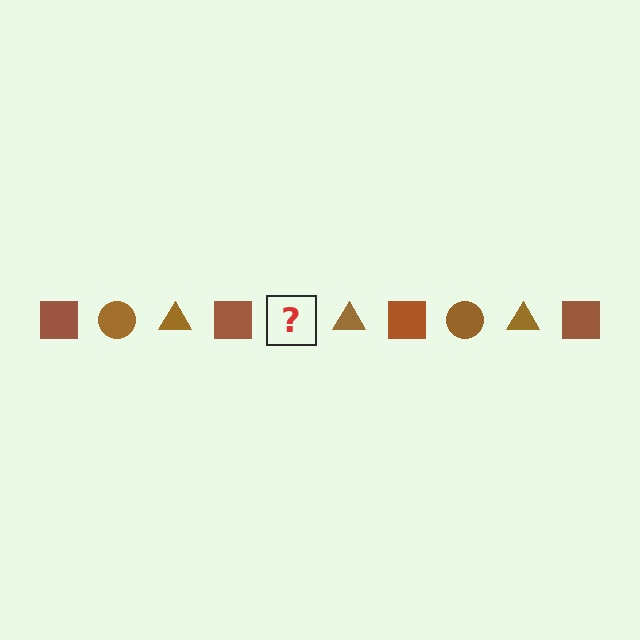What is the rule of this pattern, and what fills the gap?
The rule is that the pattern cycles through square, circle, triangle shapes in brown. The gap should be filled with a brown circle.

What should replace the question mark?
The question mark should be replaced with a brown circle.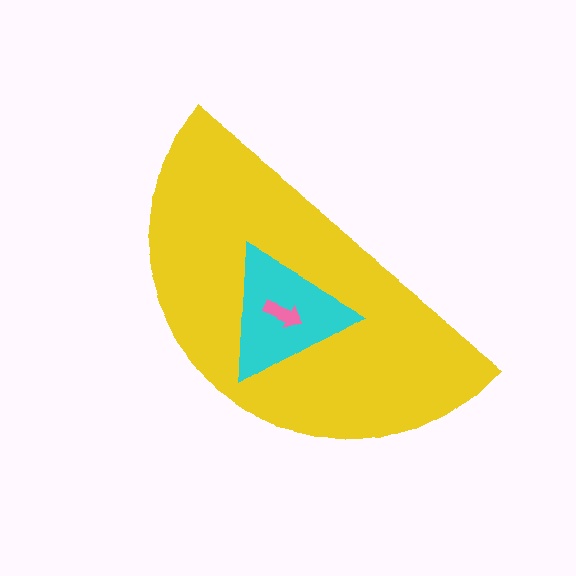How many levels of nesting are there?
3.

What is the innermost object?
The pink arrow.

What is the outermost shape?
The yellow semicircle.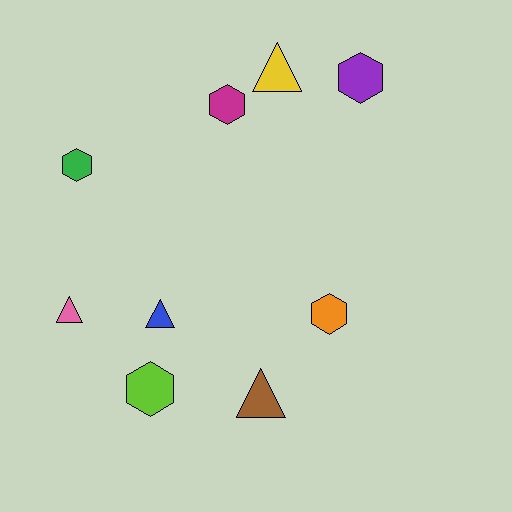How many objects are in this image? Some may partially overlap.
There are 9 objects.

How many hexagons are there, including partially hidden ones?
There are 5 hexagons.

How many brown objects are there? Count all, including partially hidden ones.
There is 1 brown object.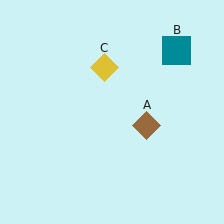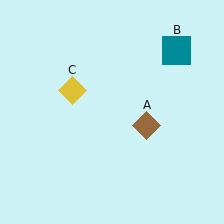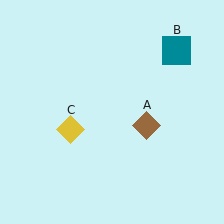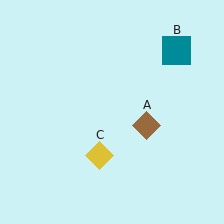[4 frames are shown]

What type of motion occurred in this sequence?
The yellow diamond (object C) rotated counterclockwise around the center of the scene.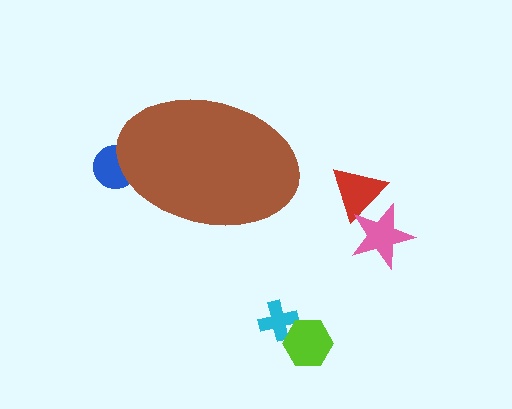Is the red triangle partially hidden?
No, the red triangle is fully visible.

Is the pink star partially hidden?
No, the pink star is fully visible.